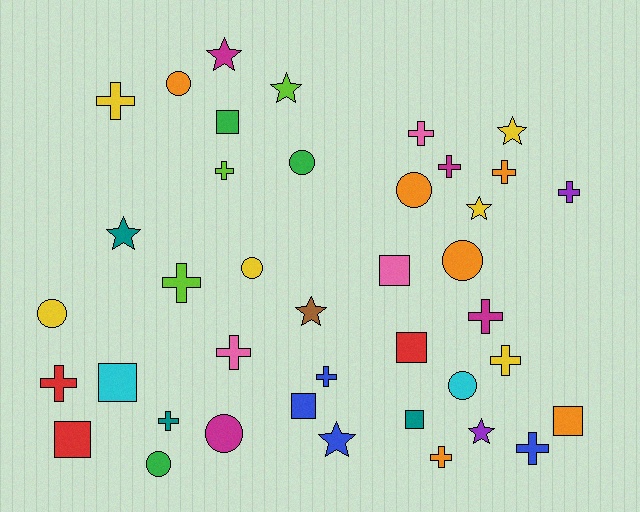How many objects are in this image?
There are 40 objects.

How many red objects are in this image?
There are 3 red objects.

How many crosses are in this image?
There are 15 crosses.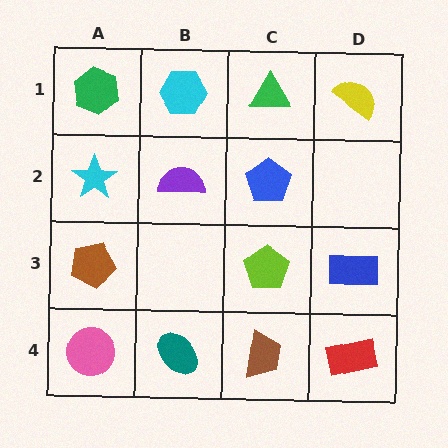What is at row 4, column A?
A pink circle.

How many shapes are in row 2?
3 shapes.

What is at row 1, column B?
A cyan hexagon.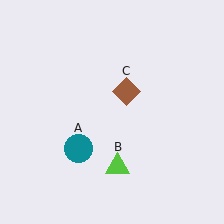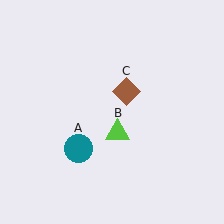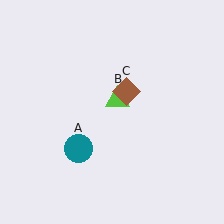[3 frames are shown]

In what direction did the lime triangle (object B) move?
The lime triangle (object B) moved up.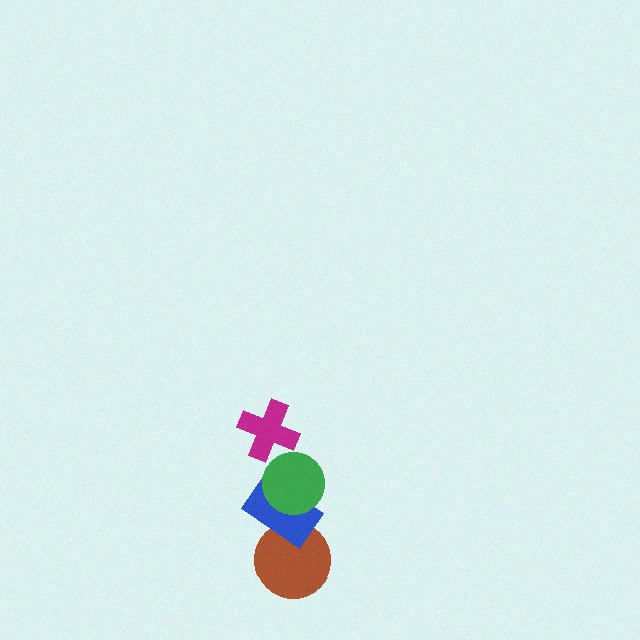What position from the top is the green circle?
The green circle is 2nd from the top.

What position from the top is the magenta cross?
The magenta cross is 1st from the top.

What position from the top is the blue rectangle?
The blue rectangle is 3rd from the top.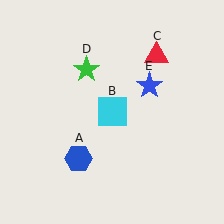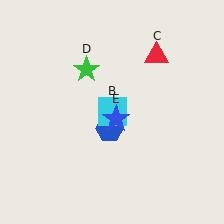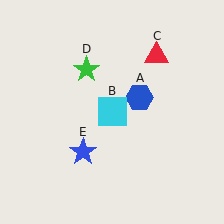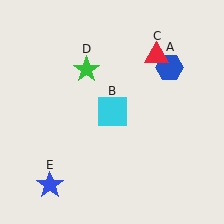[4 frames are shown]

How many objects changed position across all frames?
2 objects changed position: blue hexagon (object A), blue star (object E).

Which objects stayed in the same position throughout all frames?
Cyan square (object B) and red triangle (object C) and green star (object D) remained stationary.